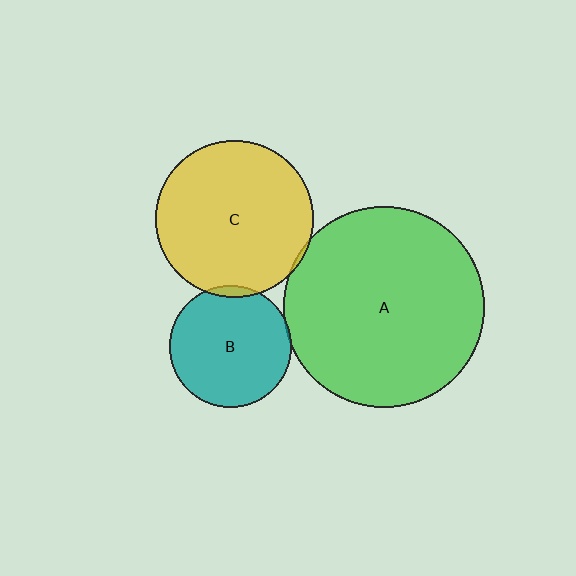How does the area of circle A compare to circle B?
Approximately 2.7 times.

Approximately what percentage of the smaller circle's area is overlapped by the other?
Approximately 5%.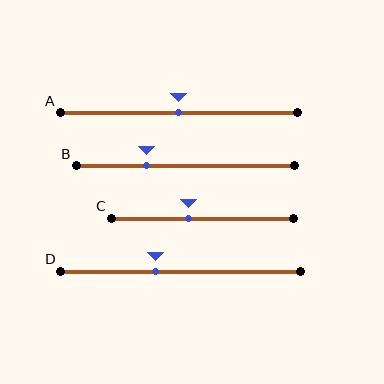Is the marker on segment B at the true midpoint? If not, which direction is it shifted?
No, the marker on segment B is shifted to the left by about 18% of the segment length.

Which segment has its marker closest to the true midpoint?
Segment A has its marker closest to the true midpoint.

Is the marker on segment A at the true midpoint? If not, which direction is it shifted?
Yes, the marker on segment A is at the true midpoint.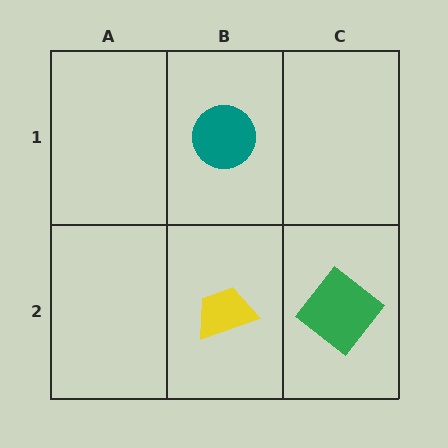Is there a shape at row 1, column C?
No, that cell is empty.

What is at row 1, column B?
A teal circle.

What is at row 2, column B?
A yellow trapezoid.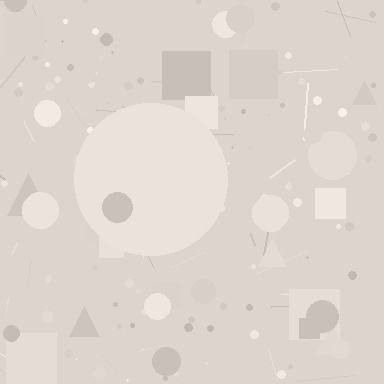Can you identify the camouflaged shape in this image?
The camouflaged shape is a circle.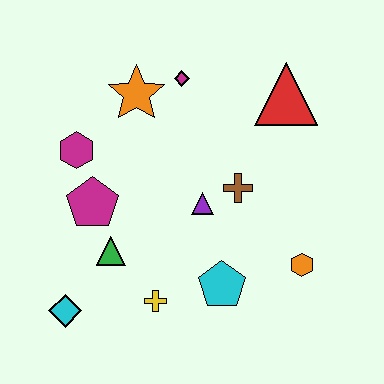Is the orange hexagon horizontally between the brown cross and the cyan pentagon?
No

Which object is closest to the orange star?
The magenta diamond is closest to the orange star.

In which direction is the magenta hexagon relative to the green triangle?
The magenta hexagon is above the green triangle.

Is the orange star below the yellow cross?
No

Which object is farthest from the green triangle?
The red triangle is farthest from the green triangle.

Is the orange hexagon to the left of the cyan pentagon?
No